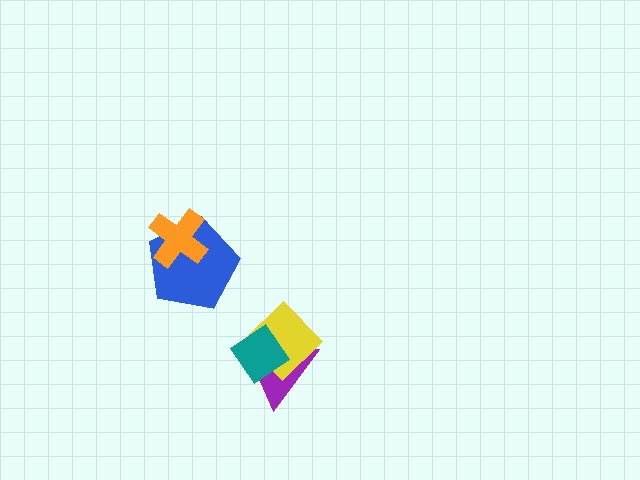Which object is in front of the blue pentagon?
The orange cross is in front of the blue pentagon.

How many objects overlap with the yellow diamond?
2 objects overlap with the yellow diamond.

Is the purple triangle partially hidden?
Yes, it is partially covered by another shape.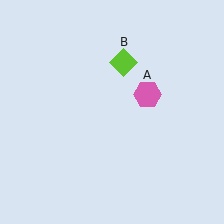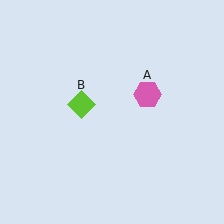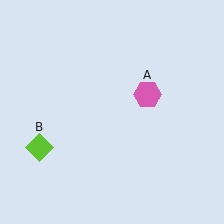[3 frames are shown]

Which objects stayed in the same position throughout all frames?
Pink hexagon (object A) remained stationary.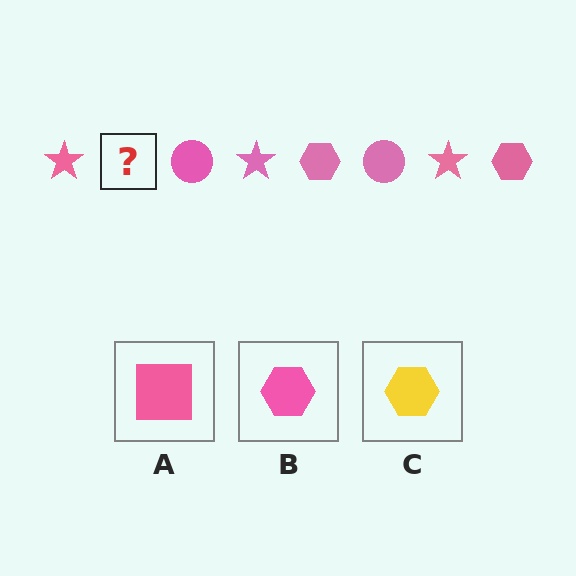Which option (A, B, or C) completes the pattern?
B.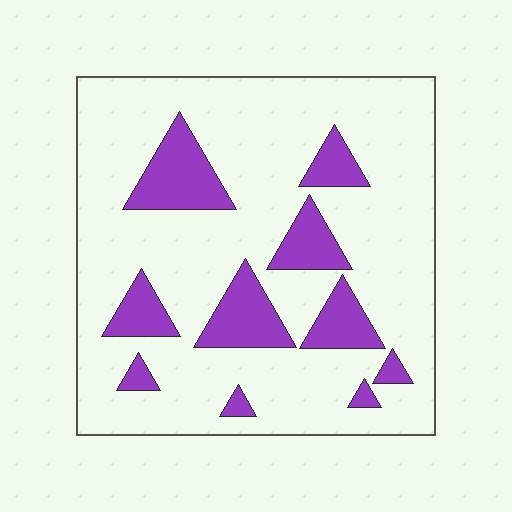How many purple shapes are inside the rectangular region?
10.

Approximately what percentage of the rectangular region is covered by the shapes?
Approximately 20%.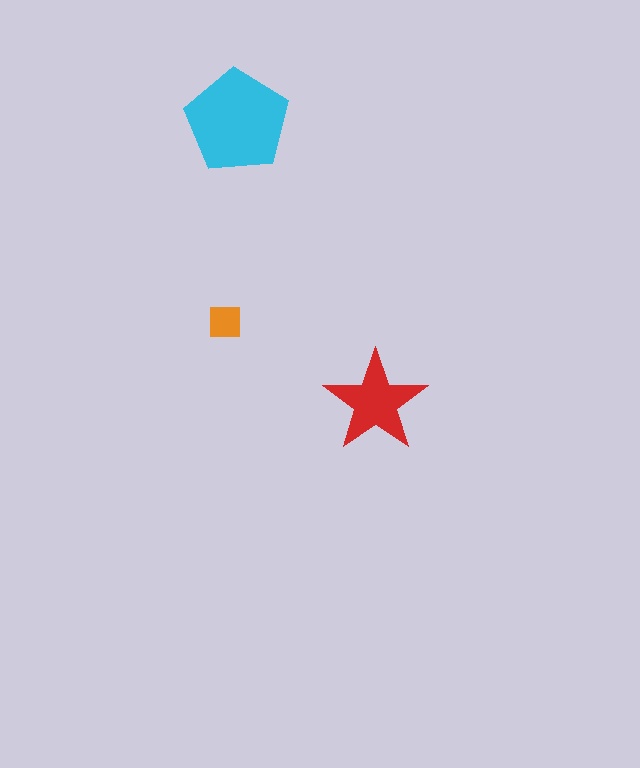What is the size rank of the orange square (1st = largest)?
3rd.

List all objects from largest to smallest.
The cyan pentagon, the red star, the orange square.